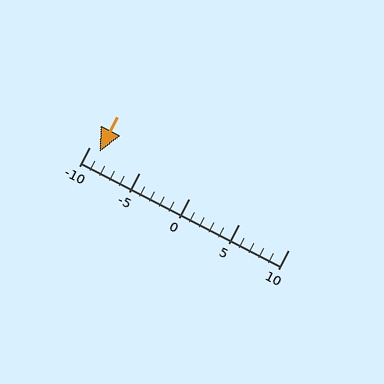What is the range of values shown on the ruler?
The ruler shows values from -10 to 10.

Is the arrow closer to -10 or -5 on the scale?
The arrow is closer to -10.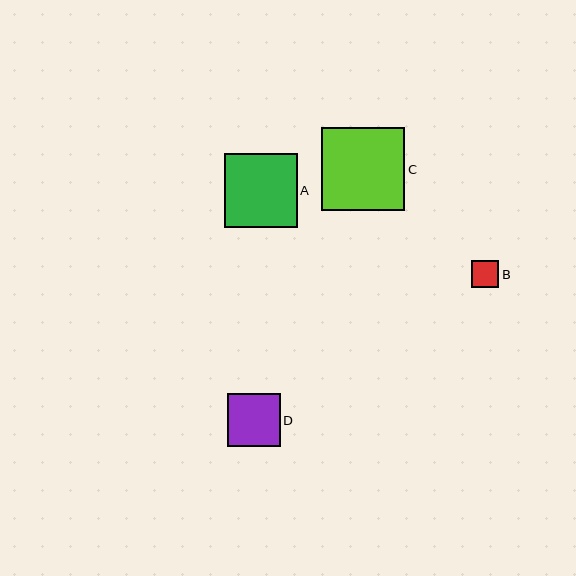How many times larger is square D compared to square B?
Square D is approximately 1.9 times the size of square B.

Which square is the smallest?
Square B is the smallest with a size of approximately 27 pixels.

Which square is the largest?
Square C is the largest with a size of approximately 83 pixels.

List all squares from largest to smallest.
From largest to smallest: C, A, D, B.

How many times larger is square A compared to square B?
Square A is approximately 2.7 times the size of square B.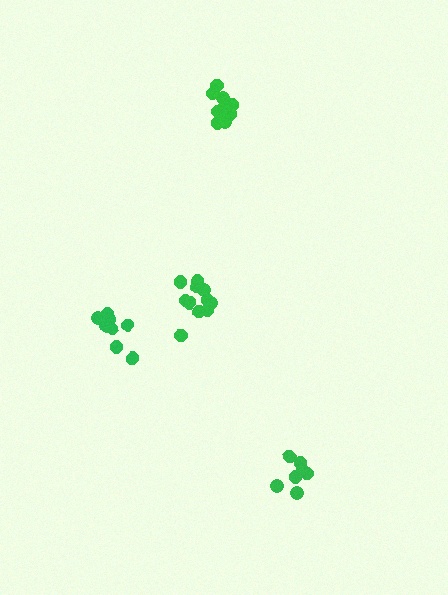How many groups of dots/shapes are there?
There are 4 groups.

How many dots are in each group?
Group 1: 7 dots, Group 2: 9 dots, Group 3: 11 dots, Group 4: 10 dots (37 total).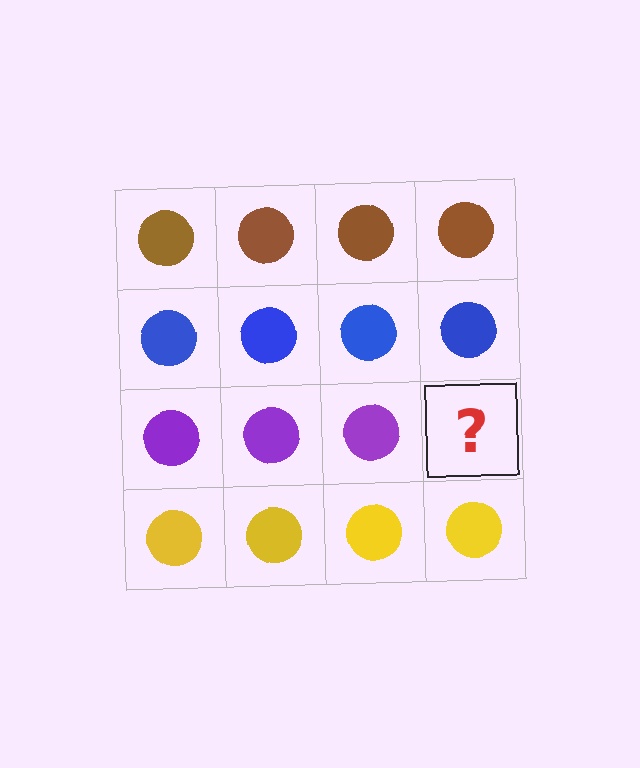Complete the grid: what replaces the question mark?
The question mark should be replaced with a purple circle.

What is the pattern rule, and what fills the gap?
The rule is that each row has a consistent color. The gap should be filled with a purple circle.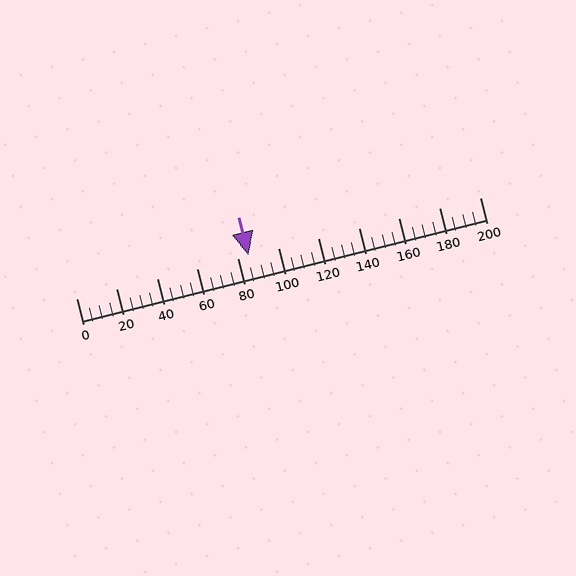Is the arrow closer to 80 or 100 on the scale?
The arrow is closer to 80.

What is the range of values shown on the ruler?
The ruler shows values from 0 to 200.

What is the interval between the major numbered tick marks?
The major tick marks are spaced 20 units apart.